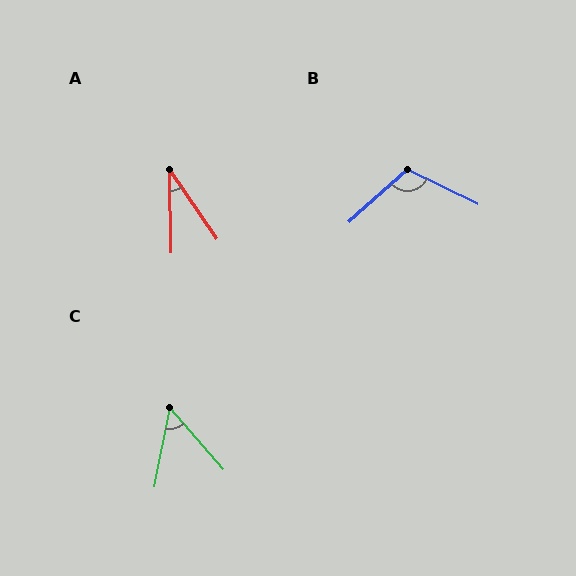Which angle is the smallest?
A, at approximately 33 degrees.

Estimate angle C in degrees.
Approximately 53 degrees.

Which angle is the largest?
B, at approximately 112 degrees.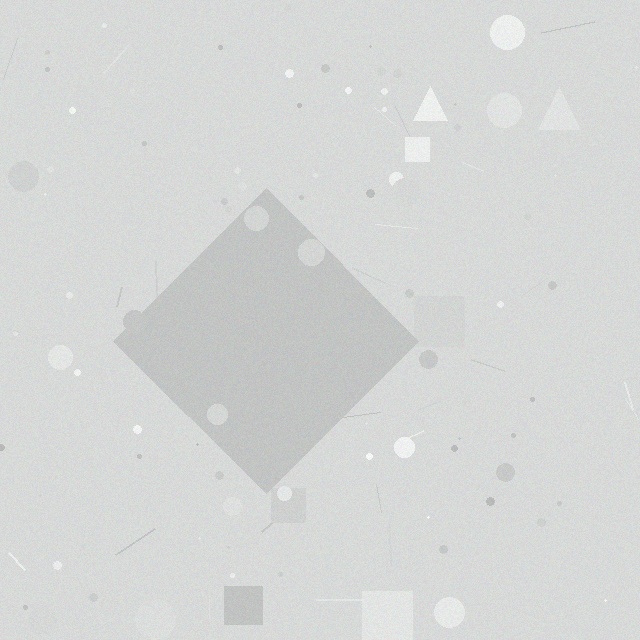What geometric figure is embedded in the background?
A diamond is embedded in the background.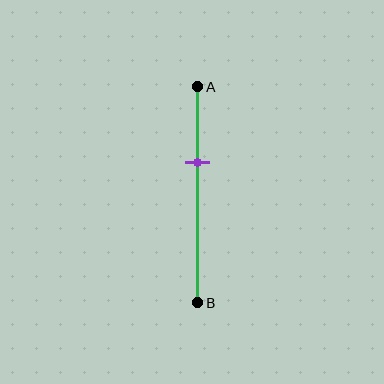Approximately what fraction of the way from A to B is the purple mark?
The purple mark is approximately 35% of the way from A to B.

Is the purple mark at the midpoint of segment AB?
No, the mark is at about 35% from A, not at the 50% midpoint.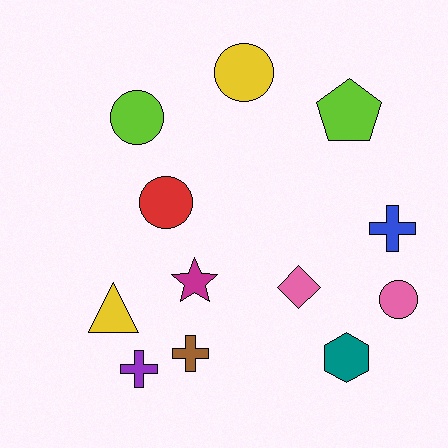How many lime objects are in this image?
There are 2 lime objects.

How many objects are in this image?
There are 12 objects.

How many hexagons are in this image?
There is 1 hexagon.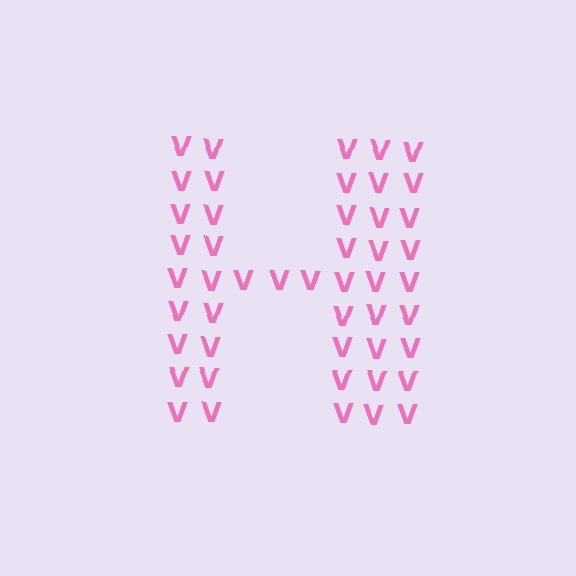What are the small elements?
The small elements are letter V's.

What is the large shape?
The large shape is the letter H.